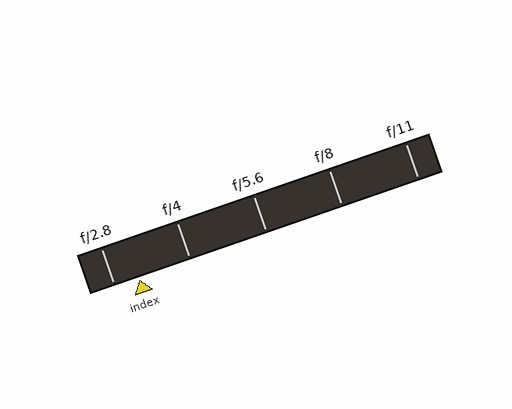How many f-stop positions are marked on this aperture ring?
There are 5 f-stop positions marked.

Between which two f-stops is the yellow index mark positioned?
The index mark is between f/2.8 and f/4.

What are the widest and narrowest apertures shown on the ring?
The widest aperture shown is f/2.8 and the narrowest is f/11.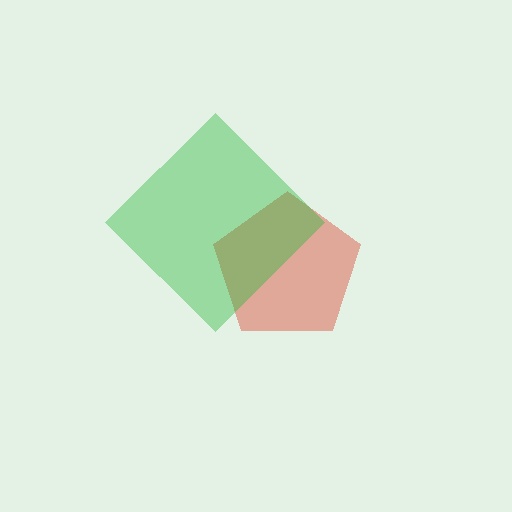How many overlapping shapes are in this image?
There are 2 overlapping shapes in the image.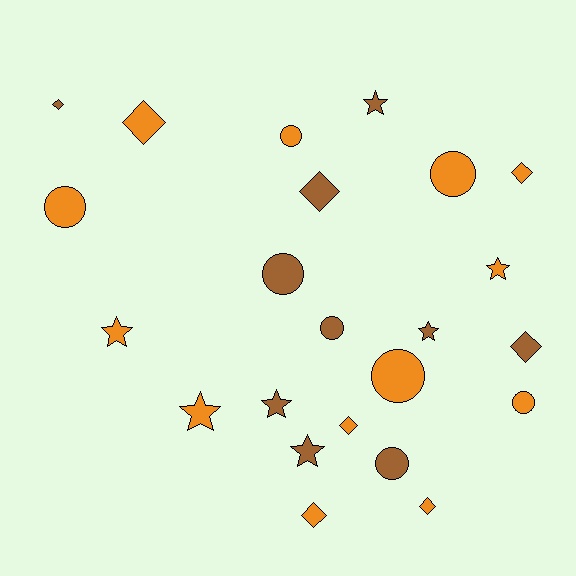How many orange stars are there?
There are 3 orange stars.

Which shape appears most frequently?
Circle, with 8 objects.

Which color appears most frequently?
Orange, with 13 objects.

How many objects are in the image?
There are 23 objects.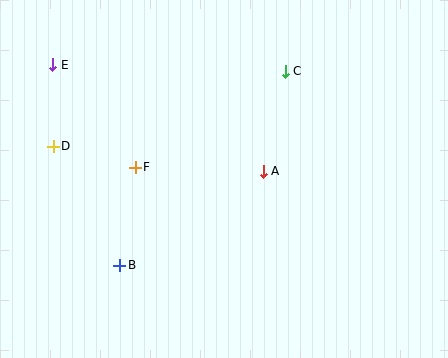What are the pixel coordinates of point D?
Point D is at (53, 146).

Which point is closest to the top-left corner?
Point E is closest to the top-left corner.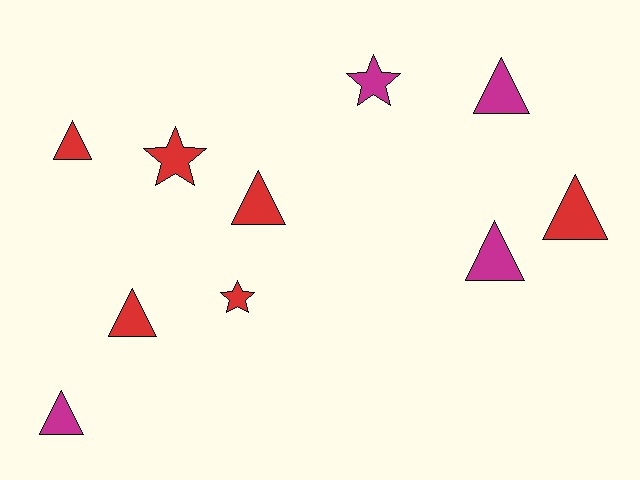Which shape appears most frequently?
Triangle, with 7 objects.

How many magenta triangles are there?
There are 3 magenta triangles.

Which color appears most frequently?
Red, with 6 objects.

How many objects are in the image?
There are 10 objects.